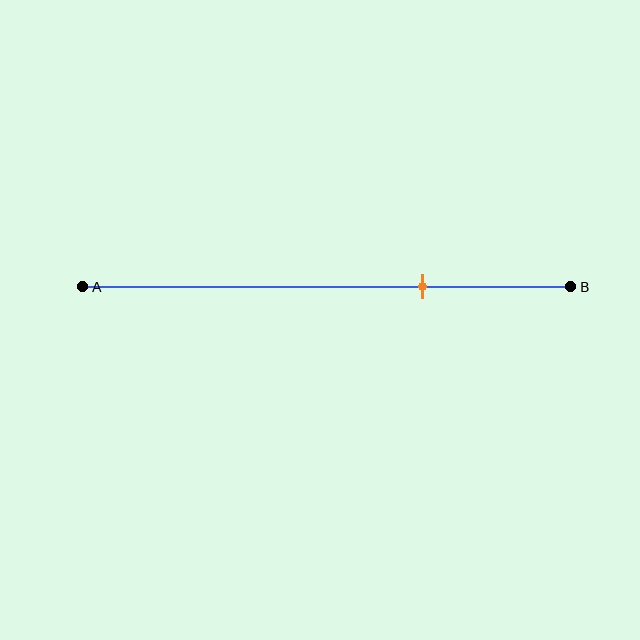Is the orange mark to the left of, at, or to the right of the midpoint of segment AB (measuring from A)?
The orange mark is to the right of the midpoint of segment AB.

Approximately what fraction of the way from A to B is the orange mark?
The orange mark is approximately 70% of the way from A to B.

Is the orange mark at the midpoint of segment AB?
No, the mark is at about 70% from A, not at the 50% midpoint.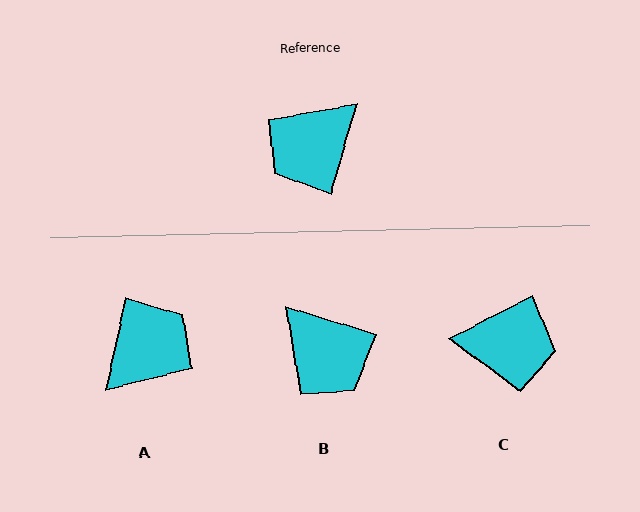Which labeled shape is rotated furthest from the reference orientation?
A, about 176 degrees away.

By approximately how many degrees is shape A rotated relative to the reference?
Approximately 176 degrees clockwise.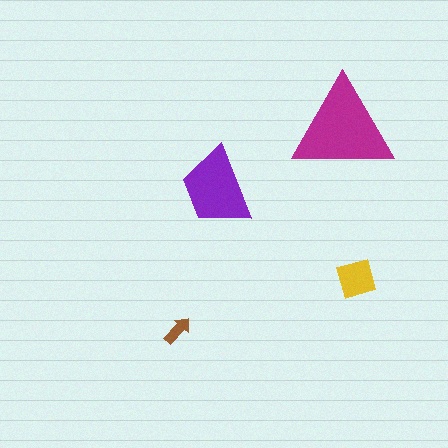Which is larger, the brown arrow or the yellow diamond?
The yellow diamond.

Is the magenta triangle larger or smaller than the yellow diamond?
Larger.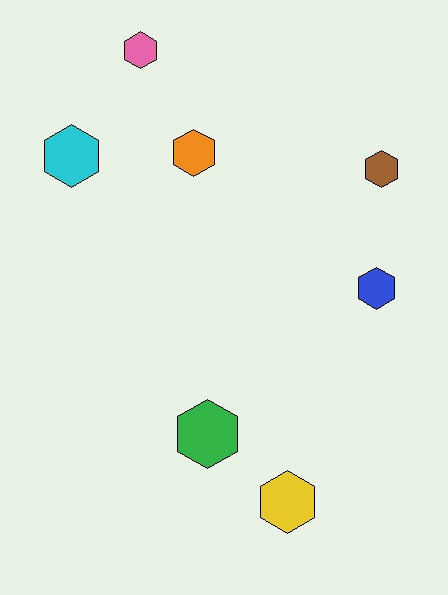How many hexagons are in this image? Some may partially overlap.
There are 7 hexagons.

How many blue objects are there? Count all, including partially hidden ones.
There is 1 blue object.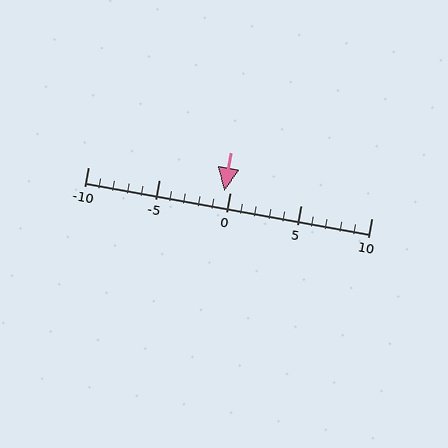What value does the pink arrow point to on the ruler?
The pink arrow points to approximately 0.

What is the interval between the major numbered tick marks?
The major tick marks are spaced 5 units apart.